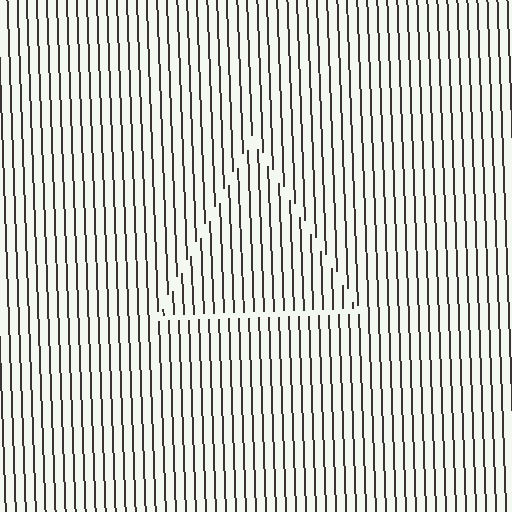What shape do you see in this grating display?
An illusory triangle. The interior of the shape contains the same grating, shifted by half a period — the contour is defined by the phase discontinuity where line-ends from the inner and outer gratings abut.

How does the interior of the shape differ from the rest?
The interior of the shape contains the same grating, shifted by half a period — the contour is defined by the phase discontinuity where line-ends from the inner and outer gratings abut.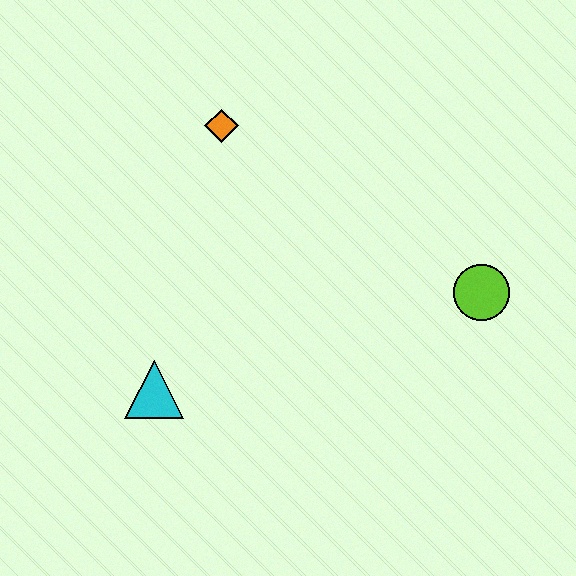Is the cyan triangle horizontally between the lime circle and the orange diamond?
No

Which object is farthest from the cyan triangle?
The lime circle is farthest from the cyan triangle.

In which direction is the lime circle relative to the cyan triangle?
The lime circle is to the right of the cyan triangle.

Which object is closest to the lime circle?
The orange diamond is closest to the lime circle.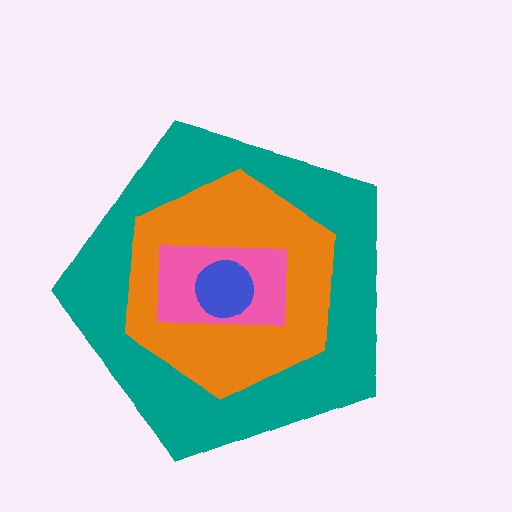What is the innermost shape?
The blue circle.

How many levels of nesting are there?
4.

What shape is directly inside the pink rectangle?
The blue circle.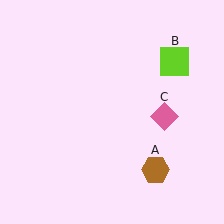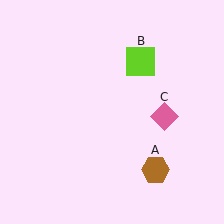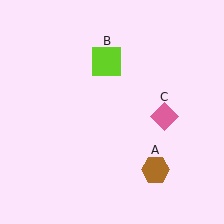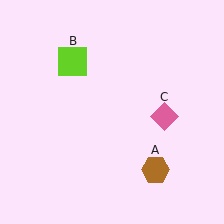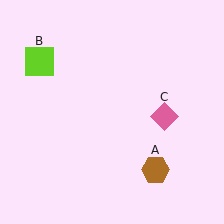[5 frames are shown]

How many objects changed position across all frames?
1 object changed position: lime square (object B).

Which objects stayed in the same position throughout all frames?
Brown hexagon (object A) and pink diamond (object C) remained stationary.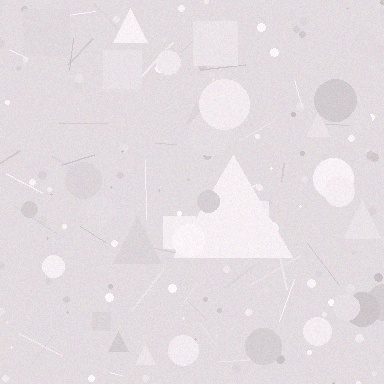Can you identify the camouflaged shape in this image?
The camouflaged shape is a triangle.